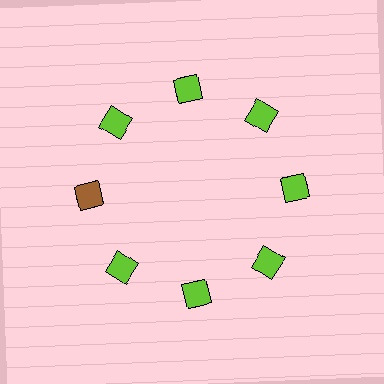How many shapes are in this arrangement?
There are 8 shapes arranged in a ring pattern.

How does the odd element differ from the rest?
It has a different color: brown instead of lime.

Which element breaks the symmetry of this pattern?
The brown diamond at roughly the 9 o'clock position breaks the symmetry. All other shapes are lime diamonds.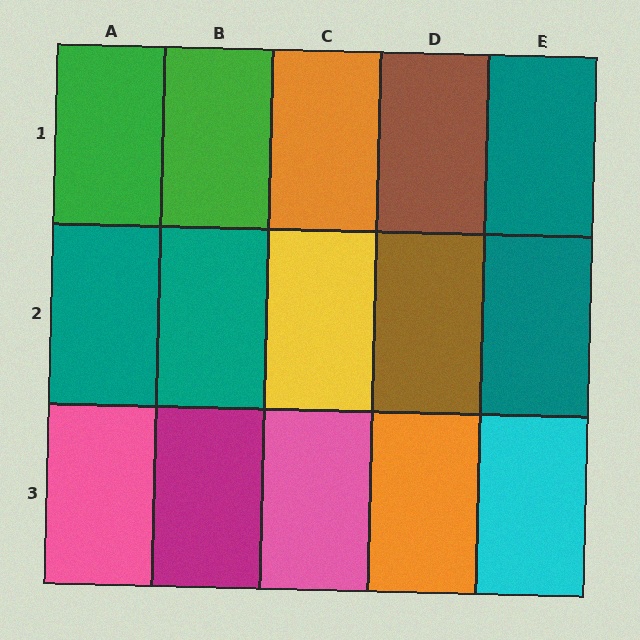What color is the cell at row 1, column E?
Teal.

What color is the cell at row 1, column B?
Green.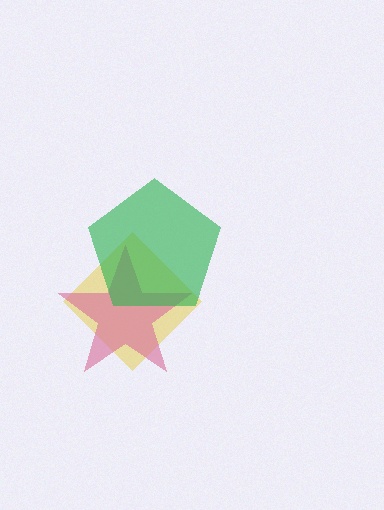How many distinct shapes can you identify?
There are 3 distinct shapes: a yellow diamond, a pink star, a green pentagon.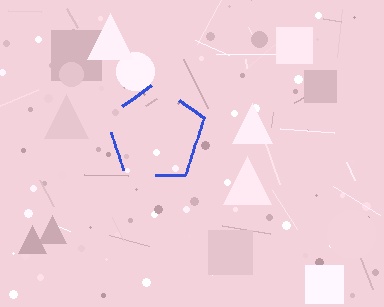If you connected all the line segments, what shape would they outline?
They would outline a pentagon.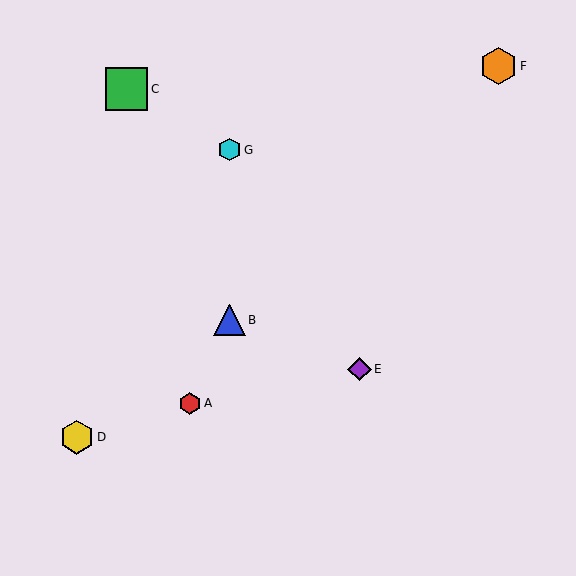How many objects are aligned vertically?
2 objects (B, G) are aligned vertically.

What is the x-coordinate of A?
Object A is at x≈190.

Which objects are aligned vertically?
Objects B, G are aligned vertically.